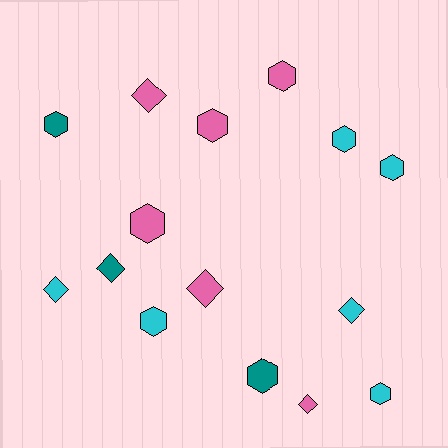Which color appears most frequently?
Cyan, with 6 objects.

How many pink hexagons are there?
There are 3 pink hexagons.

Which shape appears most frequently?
Hexagon, with 9 objects.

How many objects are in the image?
There are 15 objects.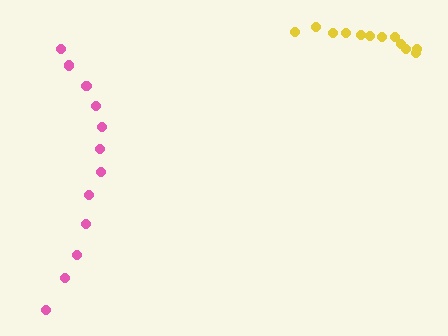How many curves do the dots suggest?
There are 2 distinct paths.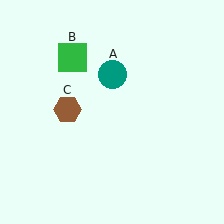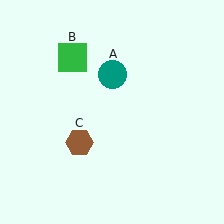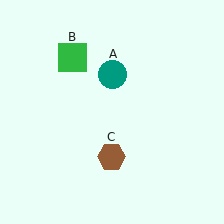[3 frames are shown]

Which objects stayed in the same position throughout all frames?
Teal circle (object A) and green square (object B) remained stationary.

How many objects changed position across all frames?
1 object changed position: brown hexagon (object C).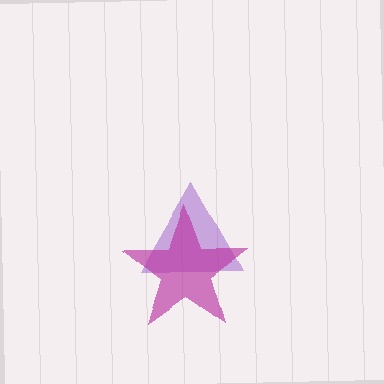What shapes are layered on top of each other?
The layered shapes are: a purple triangle, a magenta star.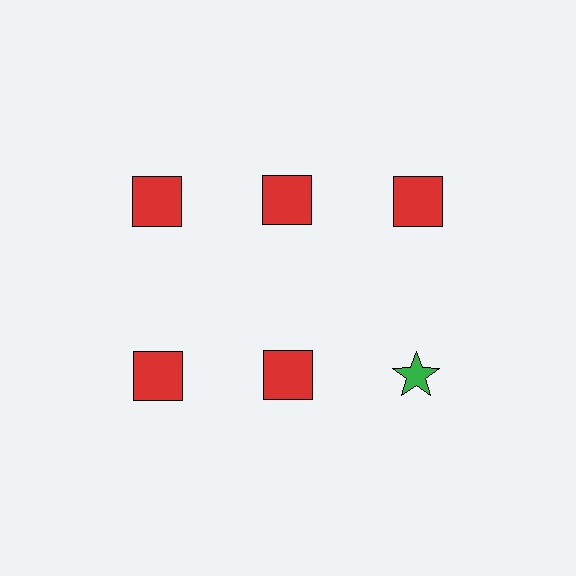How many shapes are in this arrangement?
There are 6 shapes arranged in a grid pattern.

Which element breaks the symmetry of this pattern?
The green star in the second row, center column breaks the symmetry. All other shapes are red squares.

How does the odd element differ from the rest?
It differs in both color (green instead of red) and shape (star instead of square).